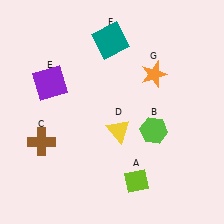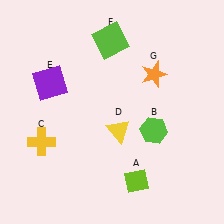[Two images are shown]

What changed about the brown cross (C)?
In Image 1, C is brown. In Image 2, it changed to yellow.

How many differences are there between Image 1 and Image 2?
There are 2 differences between the two images.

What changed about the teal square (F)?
In Image 1, F is teal. In Image 2, it changed to lime.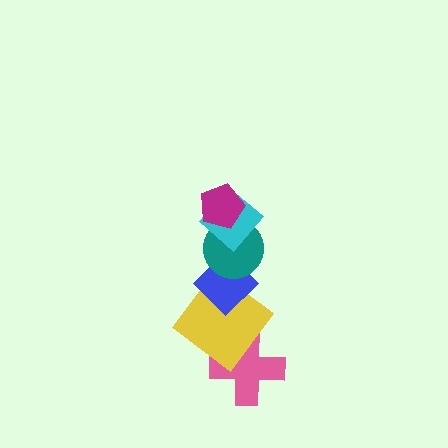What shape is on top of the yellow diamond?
The blue diamond is on top of the yellow diamond.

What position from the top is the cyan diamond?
The cyan diamond is 2nd from the top.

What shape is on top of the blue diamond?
The teal circle is on top of the blue diamond.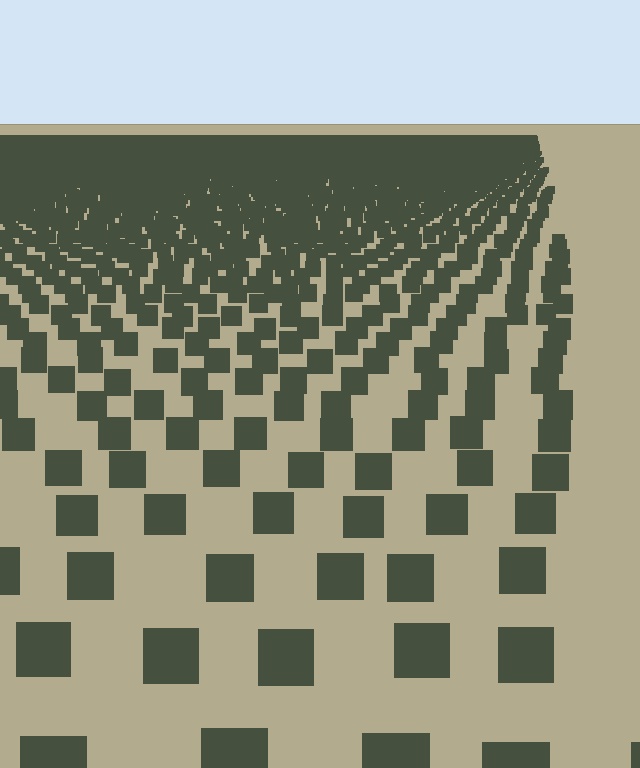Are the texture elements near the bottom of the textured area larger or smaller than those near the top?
Larger. Near the bottom, elements are closer to the viewer and appear at a bigger on-screen size.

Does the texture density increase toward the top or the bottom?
Density increases toward the top.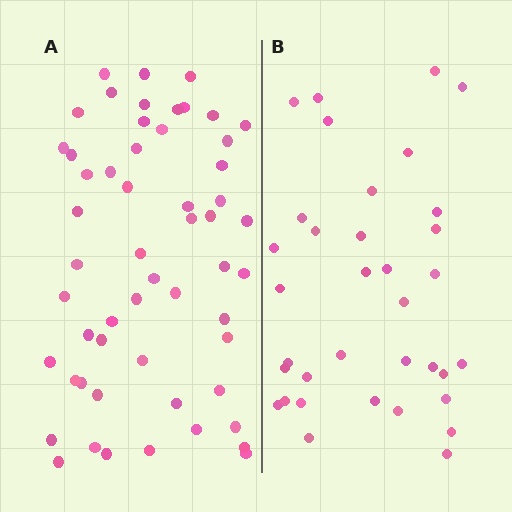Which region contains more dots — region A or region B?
Region A (the left region) has more dots.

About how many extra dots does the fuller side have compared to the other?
Region A has approximately 20 more dots than region B.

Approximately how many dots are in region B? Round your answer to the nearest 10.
About 40 dots. (The exact count is 35, which rounds to 40.)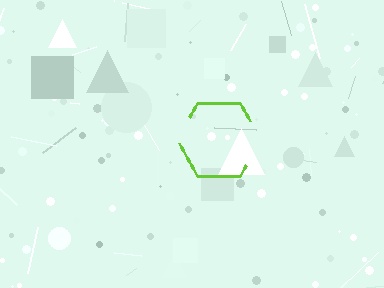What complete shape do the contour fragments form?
The contour fragments form a hexagon.